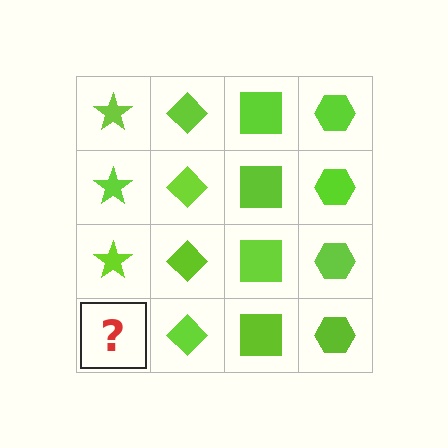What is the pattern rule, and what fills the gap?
The rule is that each column has a consistent shape. The gap should be filled with a lime star.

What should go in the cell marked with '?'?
The missing cell should contain a lime star.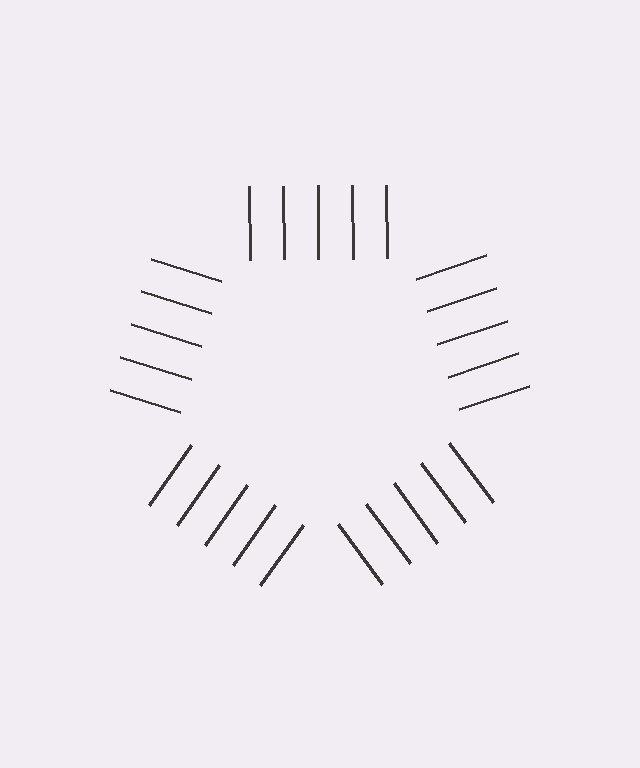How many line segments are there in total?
25 — 5 along each of the 5 edges.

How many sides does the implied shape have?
5 sides — the line-ends trace a pentagon.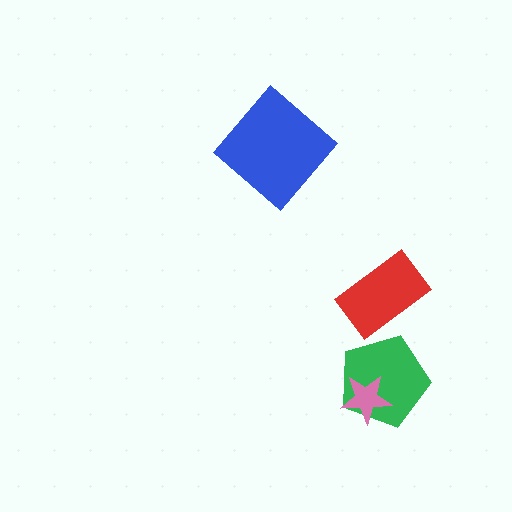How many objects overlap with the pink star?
1 object overlaps with the pink star.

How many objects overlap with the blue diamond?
0 objects overlap with the blue diamond.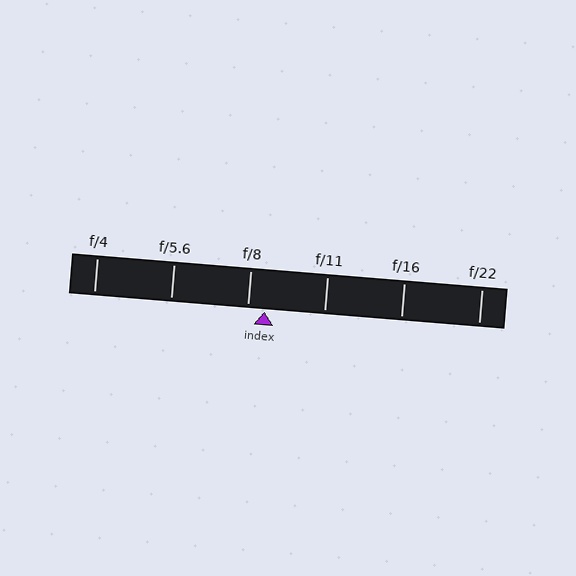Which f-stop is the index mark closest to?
The index mark is closest to f/8.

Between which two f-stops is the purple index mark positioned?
The index mark is between f/8 and f/11.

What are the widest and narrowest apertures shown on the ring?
The widest aperture shown is f/4 and the narrowest is f/22.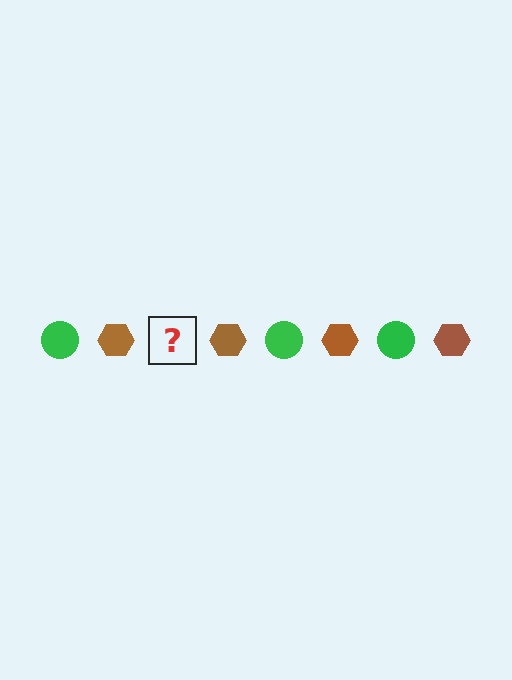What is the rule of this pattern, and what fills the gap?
The rule is that the pattern alternates between green circle and brown hexagon. The gap should be filled with a green circle.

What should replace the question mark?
The question mark should be replaced with a green circle.